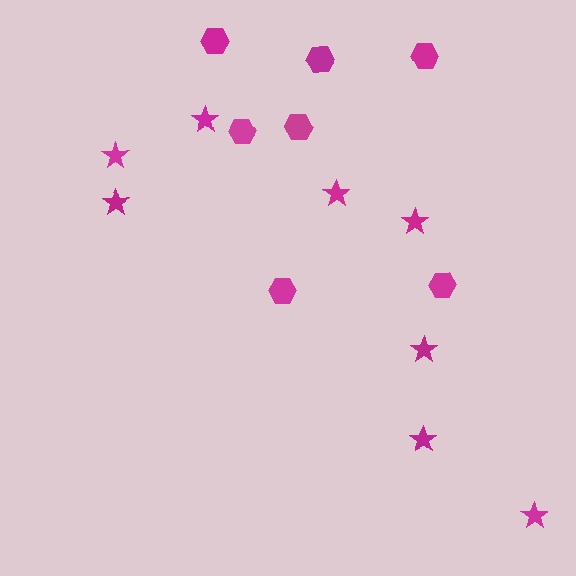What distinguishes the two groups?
There are 2 groups: one group of hexagons (7) and one group of stars (8).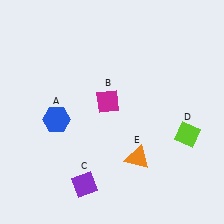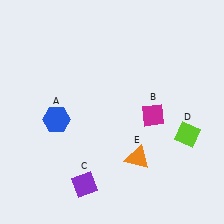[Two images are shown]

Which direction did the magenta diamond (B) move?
The magenta diamond (B) moved right.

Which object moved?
The magenta diamond (B) moved right.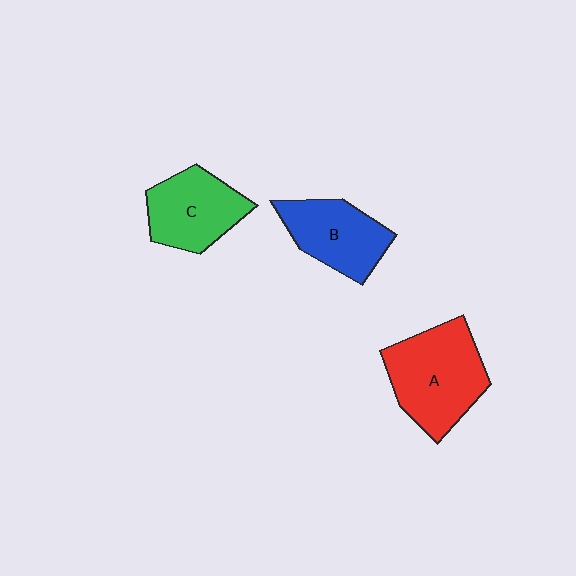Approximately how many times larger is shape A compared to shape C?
Approximately 1.3 times.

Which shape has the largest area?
Shape A (red).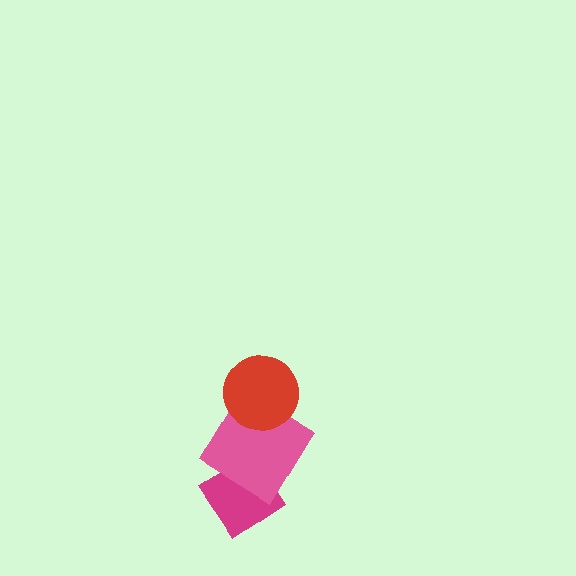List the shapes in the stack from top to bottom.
From top to bottom: the red circle, the pink diamond, the magenta diamond.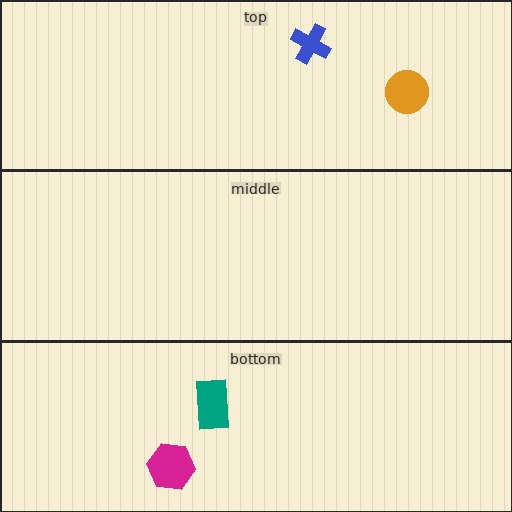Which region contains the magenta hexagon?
The bottom region.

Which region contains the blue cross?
The top region.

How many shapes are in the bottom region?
2.